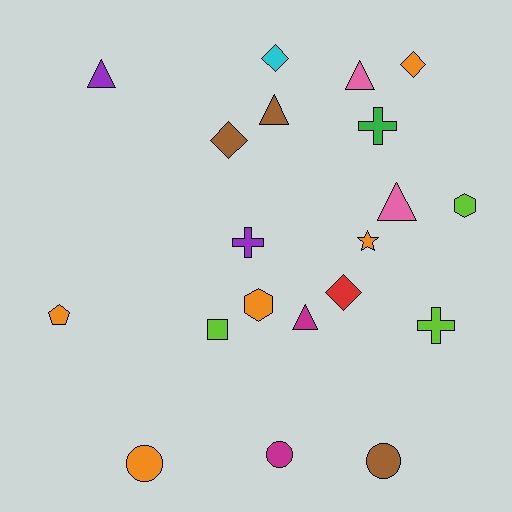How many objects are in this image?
There are 20 objects.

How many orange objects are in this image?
There are 5 orange objects.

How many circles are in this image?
There are 3 circles.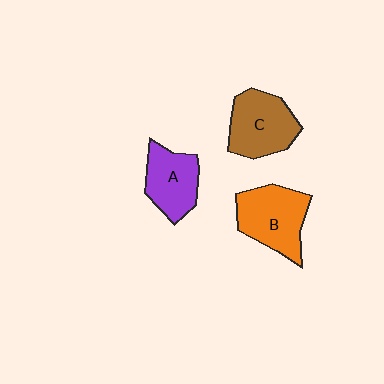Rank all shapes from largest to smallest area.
From largest to smallest: B (orange), C (brown), A (purple).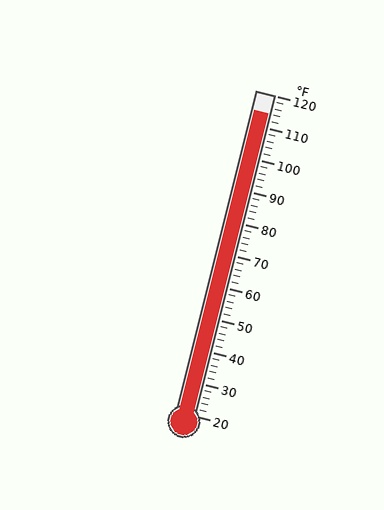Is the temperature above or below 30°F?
The temperature is above 30°F.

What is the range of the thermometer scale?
The thermometer scale ranges from 20°F to 120°F.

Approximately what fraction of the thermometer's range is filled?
The thermometer is filled to approximately 95% of its range.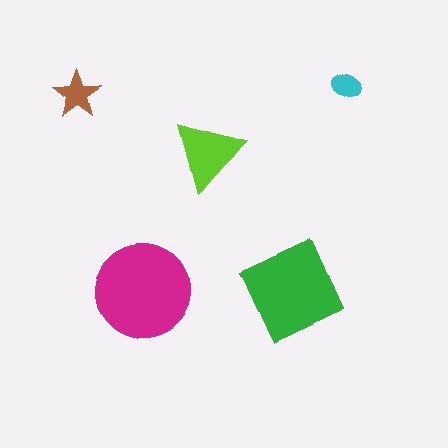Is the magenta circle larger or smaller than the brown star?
Larger.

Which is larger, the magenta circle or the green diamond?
The magenta circle.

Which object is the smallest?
The cyan ellipse.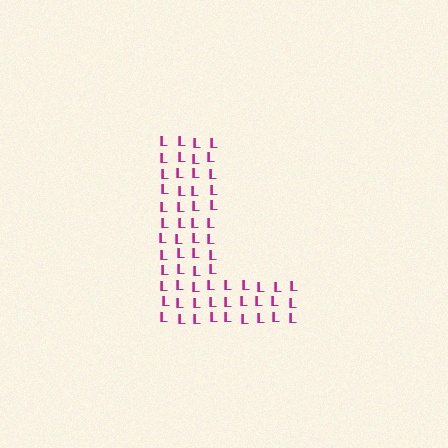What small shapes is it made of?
It is made of small letter L's.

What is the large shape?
The large shape is the letter L.